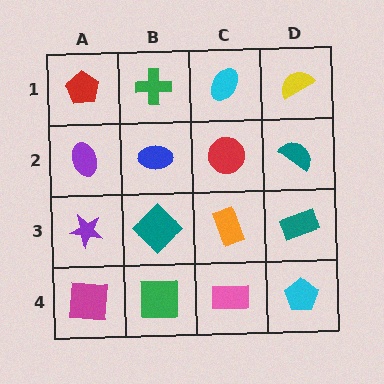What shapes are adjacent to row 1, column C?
A red circle (row 2, column C), a green cross (row 1, column B), a yellow semicircle (row 1, column D).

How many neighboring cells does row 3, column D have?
3.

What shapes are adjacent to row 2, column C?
A cyan ellipse (row 1, column C), an orange rectangle (row 3, column C), a blue ellipse (row 2, column B), a teal semicircle (row 2, column D).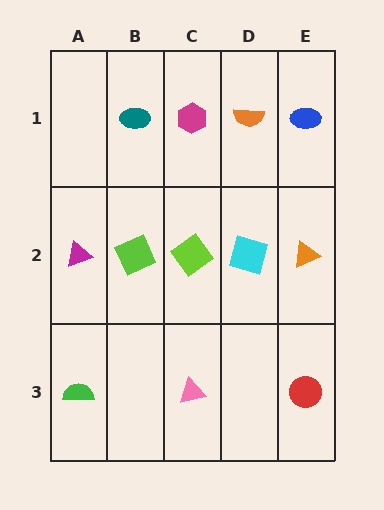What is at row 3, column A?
A green semicircle.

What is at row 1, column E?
A blue ellipse.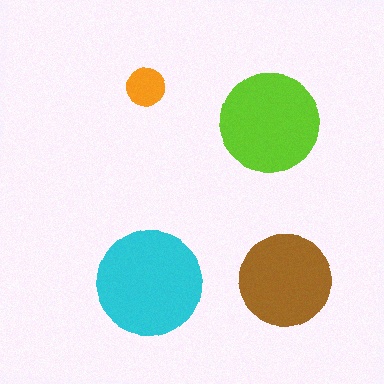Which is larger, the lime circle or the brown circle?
The lime one.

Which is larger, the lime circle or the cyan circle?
The cyan one.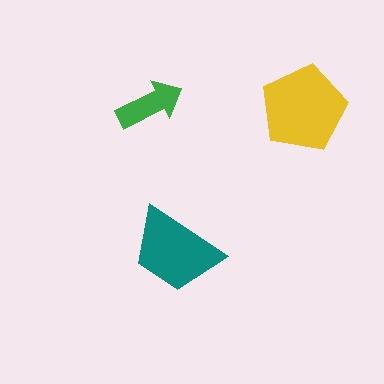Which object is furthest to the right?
The yellow pentagon is rightmost.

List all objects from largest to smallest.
The yellow pentagon, the teal trapezoid, the green arrow.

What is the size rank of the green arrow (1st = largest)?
3rd.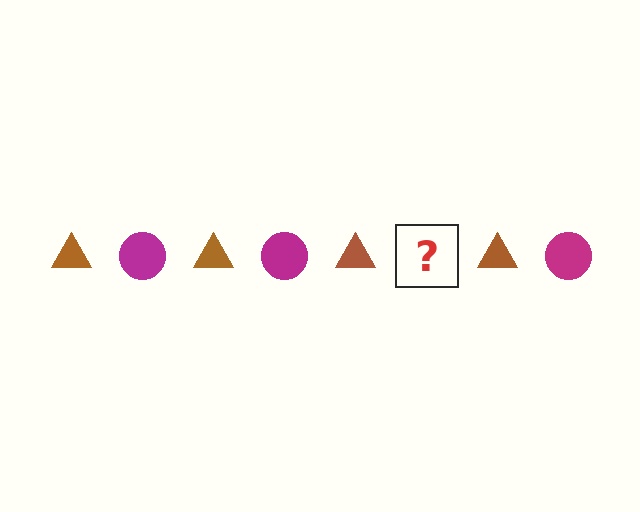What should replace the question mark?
The question mark should be replaced with a magenta circle.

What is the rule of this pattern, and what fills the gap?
The rule is that the pattern alternates between brown triangle and magenta circle. The gap should be filled with a magenta circle.